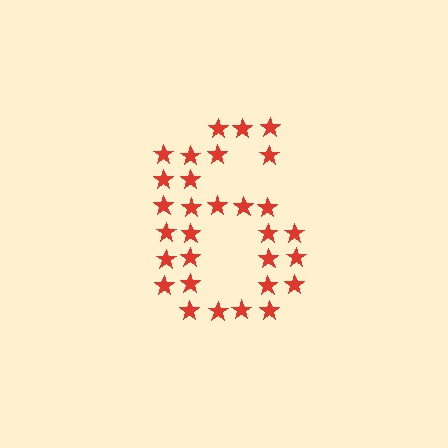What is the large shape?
The large shape is the digit 6.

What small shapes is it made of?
It is made of small stars.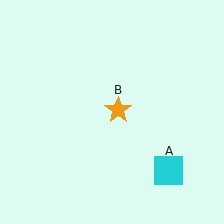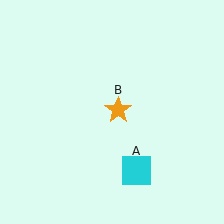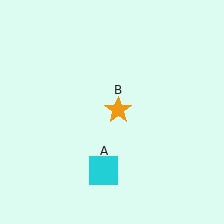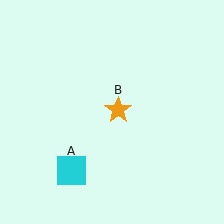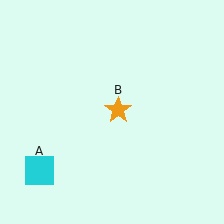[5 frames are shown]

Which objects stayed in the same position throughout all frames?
Orange star (object B) remained stationary.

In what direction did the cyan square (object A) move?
The cyan square (object A) moved left.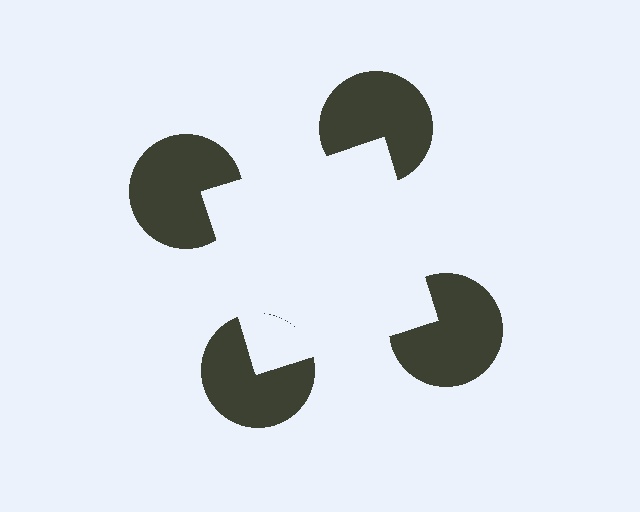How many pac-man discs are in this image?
There are 4 — one at each vertex of the illusory square.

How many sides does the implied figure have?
4 sides.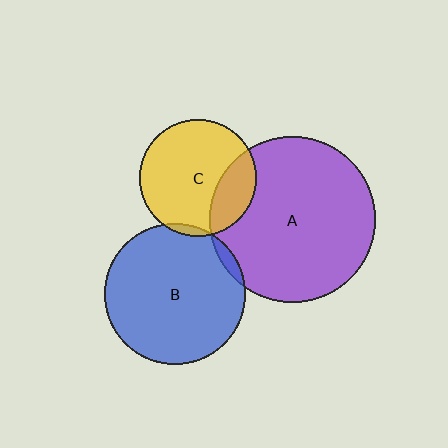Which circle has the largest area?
Circle A (purple).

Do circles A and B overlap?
Yes.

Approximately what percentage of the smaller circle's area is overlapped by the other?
Approximately 5%.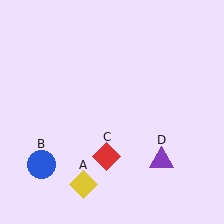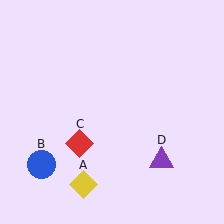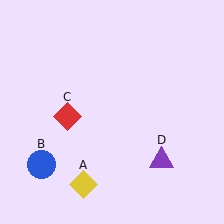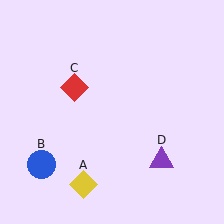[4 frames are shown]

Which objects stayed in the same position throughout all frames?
Yellow diamond (object A) and blue circle (object B) and purple triangle (object D) remained stationary.